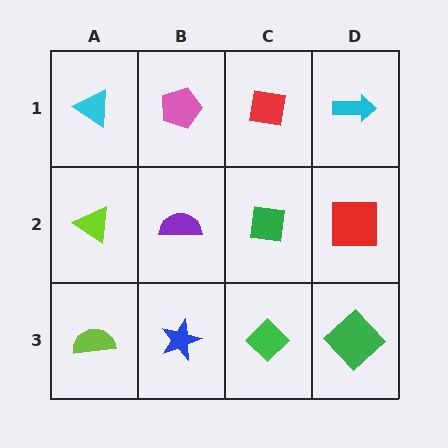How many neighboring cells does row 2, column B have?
4.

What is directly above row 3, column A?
A lime triangle.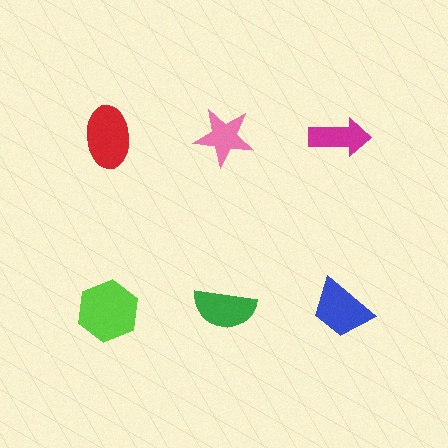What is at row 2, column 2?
A green semicircle.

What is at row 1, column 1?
A red ellipse.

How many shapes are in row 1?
3 shapes.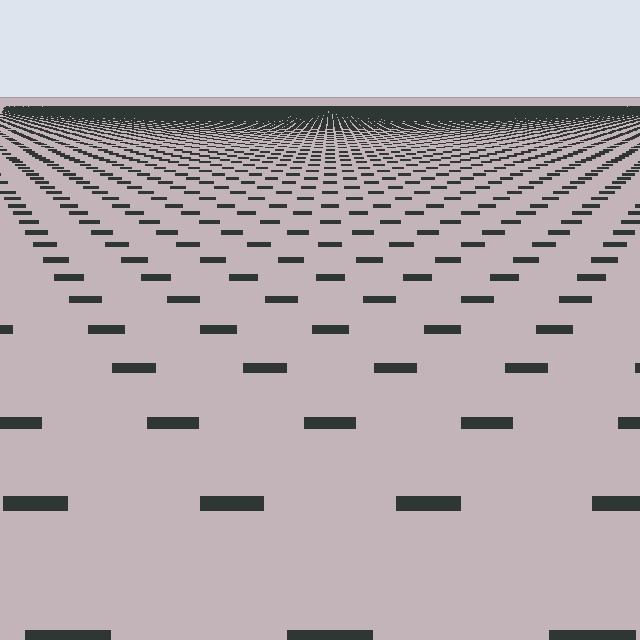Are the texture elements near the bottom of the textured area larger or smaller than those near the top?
Larger. Near the bottom, elements are closer to the viewer and appear at a bigger on-screen size.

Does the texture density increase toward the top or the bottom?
Density increases toward the top.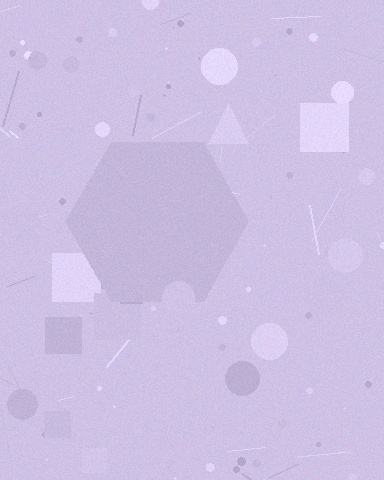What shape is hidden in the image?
A hexagon is hidden in the image.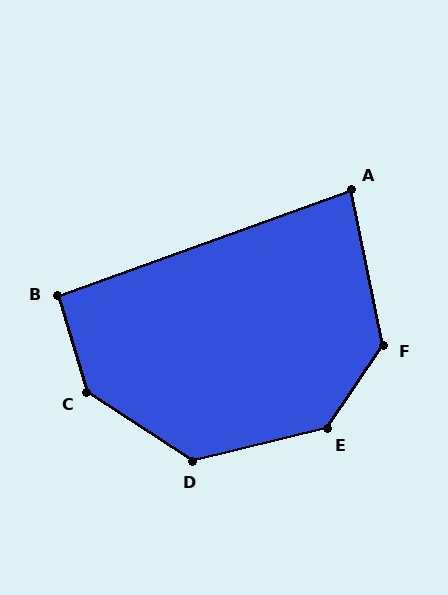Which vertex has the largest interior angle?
C, at approximately 140 degrees.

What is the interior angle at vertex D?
Approximately 133 degrees (obtuse).